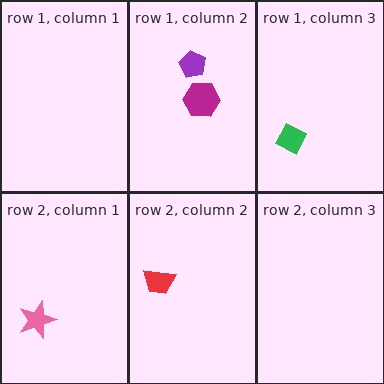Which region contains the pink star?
The row 2, column 1 region.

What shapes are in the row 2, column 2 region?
The red trapezoid.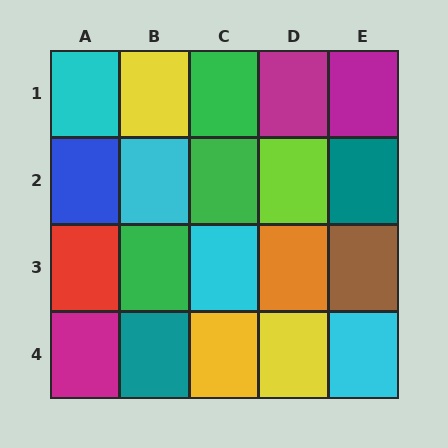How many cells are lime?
1 cell is lime.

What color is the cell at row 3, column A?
Red.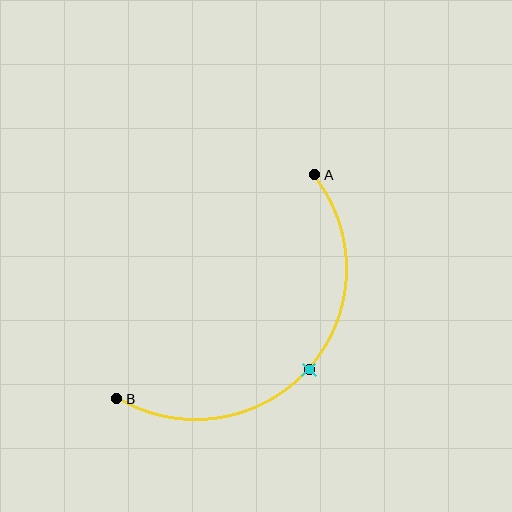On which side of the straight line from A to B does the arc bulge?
The arc bulges below and to the right of the straight line connecting A and B.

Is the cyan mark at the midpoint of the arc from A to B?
Yes. The cyan mark lies on the arc at equal arc-length from both A and B — it is the arc midpoint.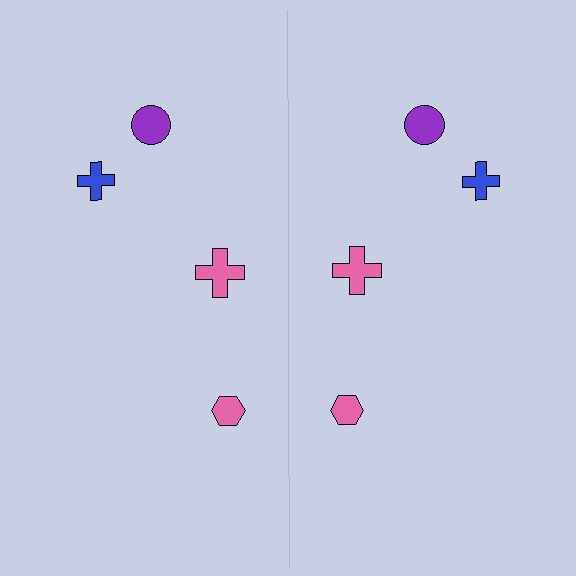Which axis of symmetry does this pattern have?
The pattern has a vertical axis of symmetry running through the center of the image.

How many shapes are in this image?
There are 8 shapes in this image.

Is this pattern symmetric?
Yes, this pattern has bilateral (reflection) symmetry.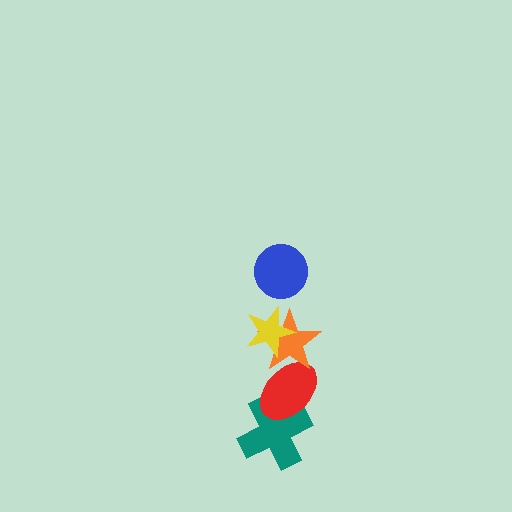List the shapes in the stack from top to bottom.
From top to bottom: the blue circle, the yellow star, the orange star, the red ellipse, the teal cross.